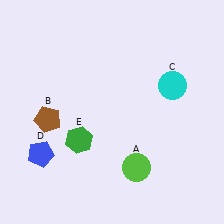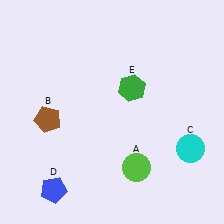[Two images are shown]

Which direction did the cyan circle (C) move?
The cyan circle (C) moved down.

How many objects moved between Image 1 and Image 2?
3 objects moved between the two images.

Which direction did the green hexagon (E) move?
The green hexagon (E) moved right.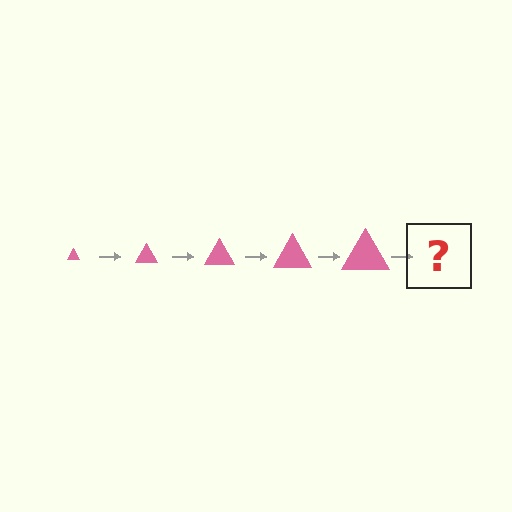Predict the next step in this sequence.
The next step is a pink triangle, larger than the previous one.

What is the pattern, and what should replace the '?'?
The pattern is that the triangle gets progressively larger each step. The '?' should be a pink triangle, larger than the previous one.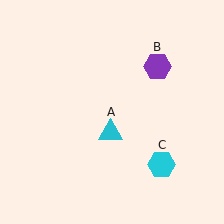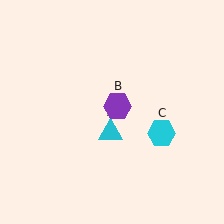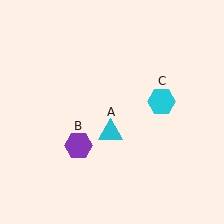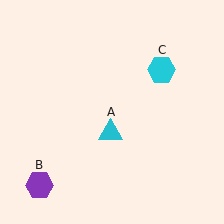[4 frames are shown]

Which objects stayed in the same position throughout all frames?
Cyan triangle (object A) remained stationary.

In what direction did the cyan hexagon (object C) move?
The cyan hexagon (object C) moved up.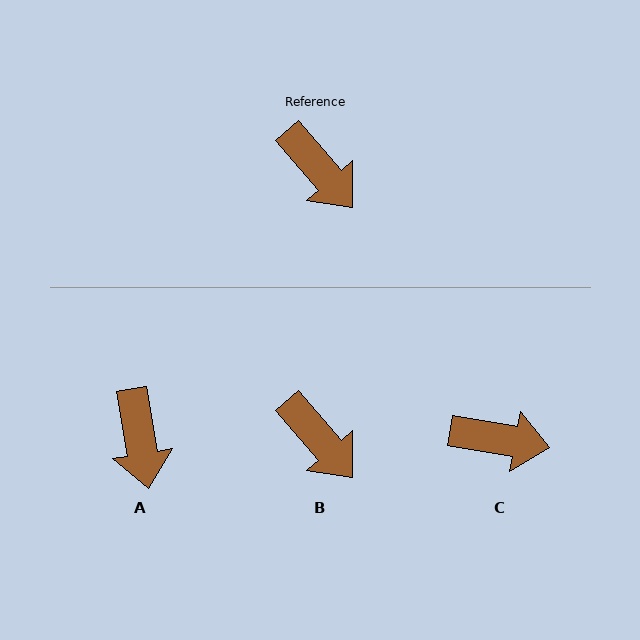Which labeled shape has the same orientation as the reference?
B.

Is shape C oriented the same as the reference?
No, it is off by about 39 degrees.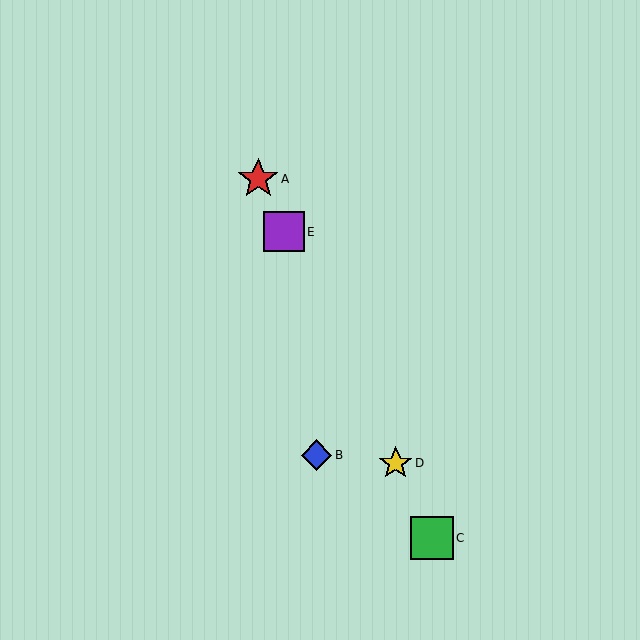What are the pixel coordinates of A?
Object A is at (258, 179).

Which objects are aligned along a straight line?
Objects A, C, D, E are aligned along a straight line.